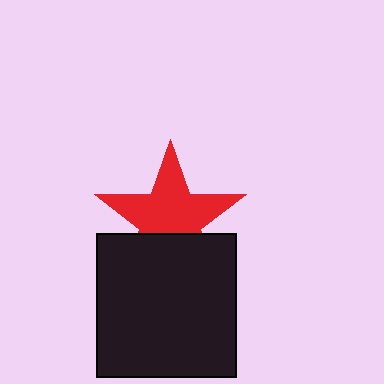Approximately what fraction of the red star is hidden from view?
Roughly 33% of the red star is hidden behind the black rectangle.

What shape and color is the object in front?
The object in front is a black rectangle.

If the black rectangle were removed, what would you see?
You would see the complete red star.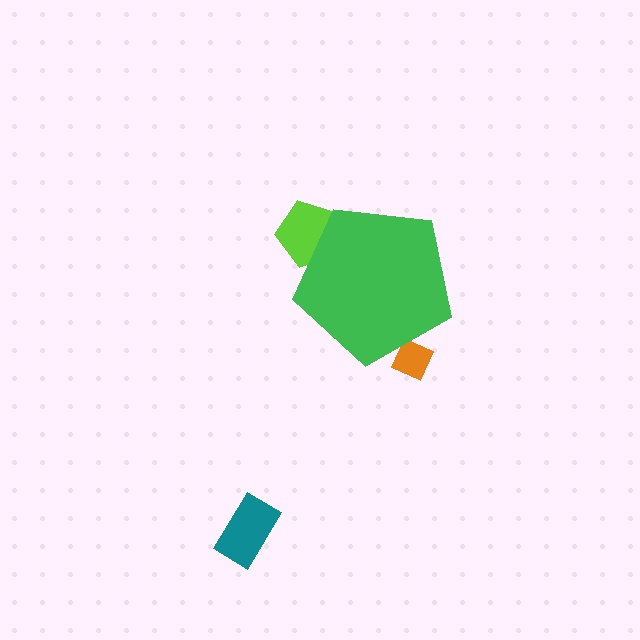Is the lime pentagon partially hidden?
Yes, the lime pentagon is partially hidden behind the green pentagon.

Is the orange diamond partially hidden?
Yes, the orange diamond is partially hidden behind the green pentagon.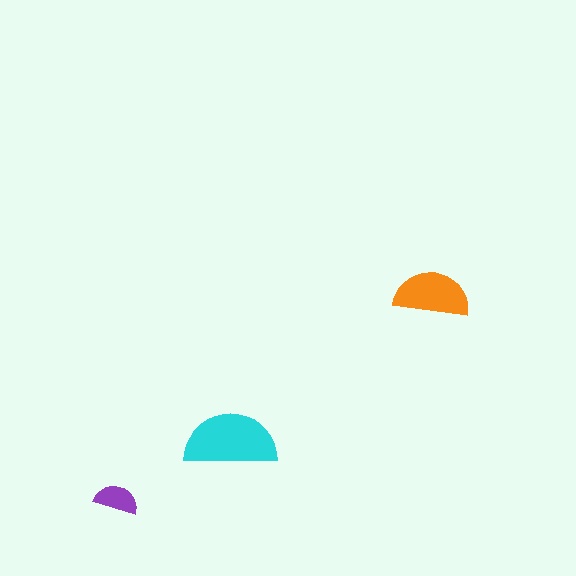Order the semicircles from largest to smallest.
the cyan one, the orange one, the purple one.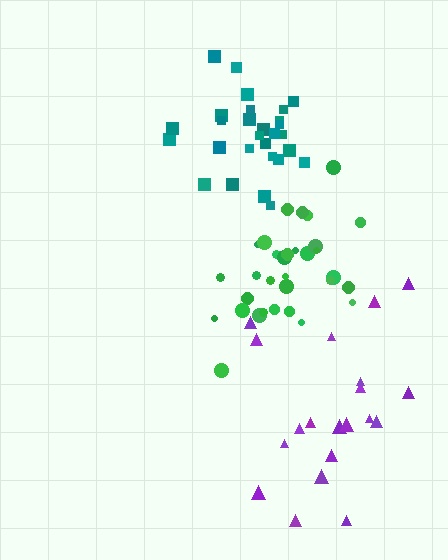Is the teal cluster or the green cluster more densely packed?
Teal.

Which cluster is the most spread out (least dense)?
Purple.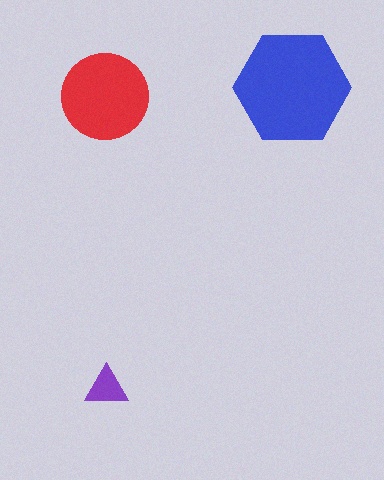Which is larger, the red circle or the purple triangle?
The red circle.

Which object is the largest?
The blue hexagon.